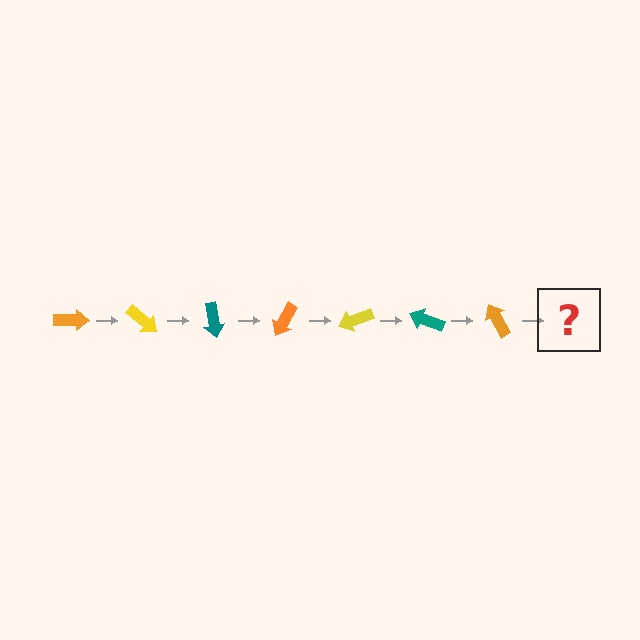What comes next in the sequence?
The next element should be a yellow arrow, rotated 280 degrees from the start.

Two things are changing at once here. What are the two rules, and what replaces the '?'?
The two rules are that it rotates 40 degrees each step and the color cycles through orange, yellow, and teal. The '?' should be a yellow arrow, rotated 280 degrees from the start.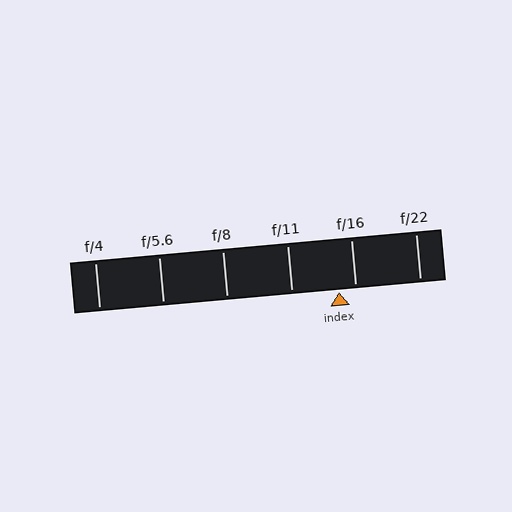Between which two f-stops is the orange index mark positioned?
The index mark is between f/11 and f/16.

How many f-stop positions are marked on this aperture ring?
There are 6 f-stop positions marked.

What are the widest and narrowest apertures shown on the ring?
The widest aperture shown is f/4 and the narrowest is f/22.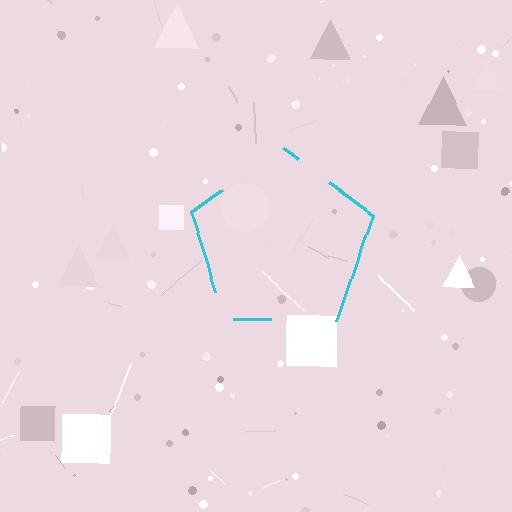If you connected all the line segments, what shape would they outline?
They would outline a pentagon.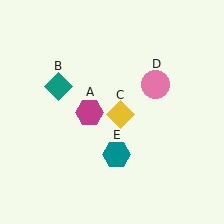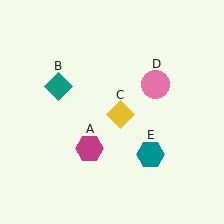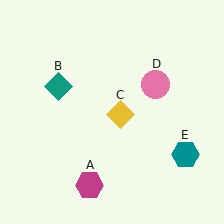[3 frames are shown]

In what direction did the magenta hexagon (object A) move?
The magenta hexagon (object A) moved down.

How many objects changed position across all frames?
2 objects changed position: magenta hexagon (object A), teal hexagon (object E).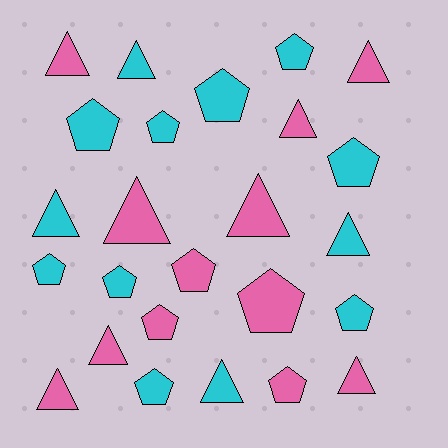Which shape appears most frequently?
Pentagon, with 13 objects.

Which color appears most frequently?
Cyan, with 13 objects.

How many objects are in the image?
There are 25 objects.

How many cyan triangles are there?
There are 4 cyan triangles.